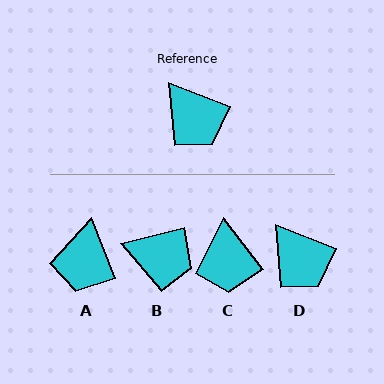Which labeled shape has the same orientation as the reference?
D.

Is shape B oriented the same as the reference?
No, it is off by about 36 degrees.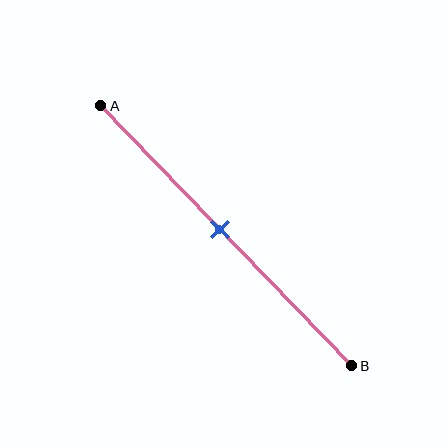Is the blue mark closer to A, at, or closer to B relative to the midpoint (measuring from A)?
The blue mark is approximately at the midpoint of segment AB.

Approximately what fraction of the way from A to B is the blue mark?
The blue mark is approximately 50% of the way from A to B.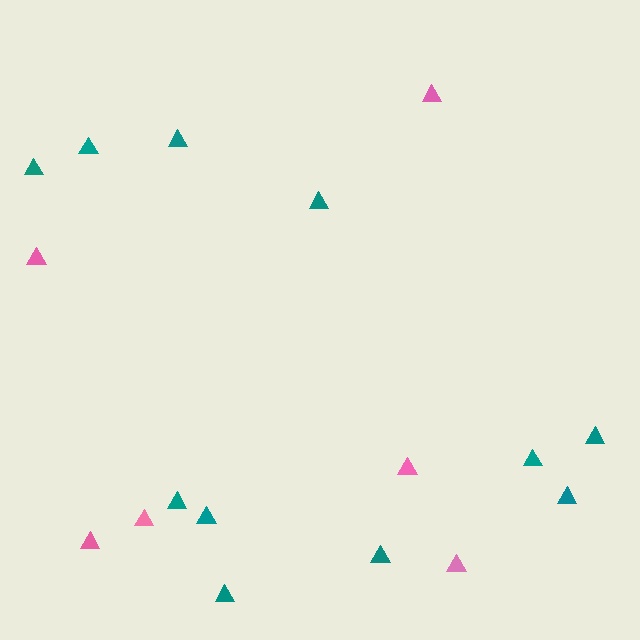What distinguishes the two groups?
There are 2 groups: one group of pink triangles (6) and one group of teal triangles (11).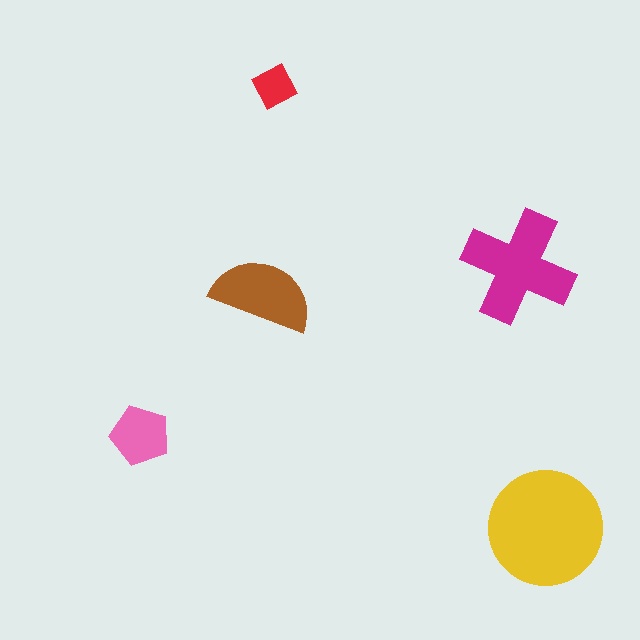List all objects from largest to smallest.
The yellow circle, the magenta cross, the brown semicircle, the pink pentagon, the red square.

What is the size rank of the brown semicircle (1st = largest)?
3rd.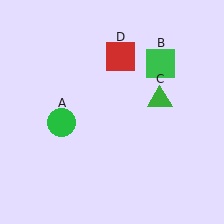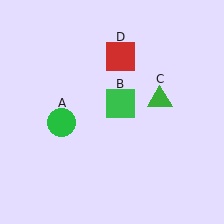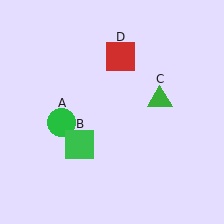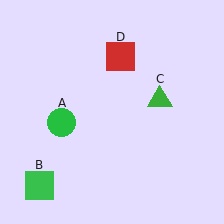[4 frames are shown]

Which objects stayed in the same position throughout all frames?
Green circle (object A) and green triangle (object C) and red square (object D) remained stationary.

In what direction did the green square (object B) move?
The green square (object B) moved down and to the left.